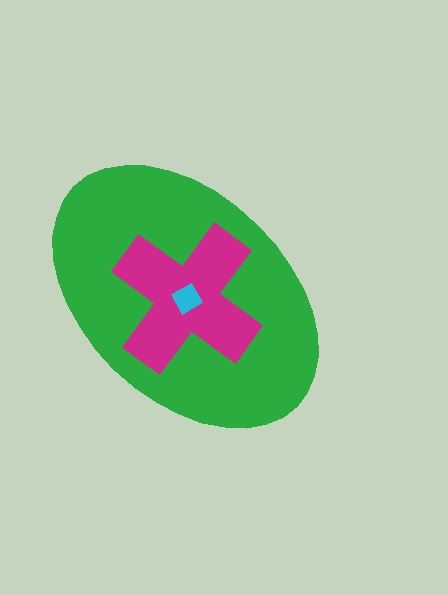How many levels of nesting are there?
3.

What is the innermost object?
The cyan diamond.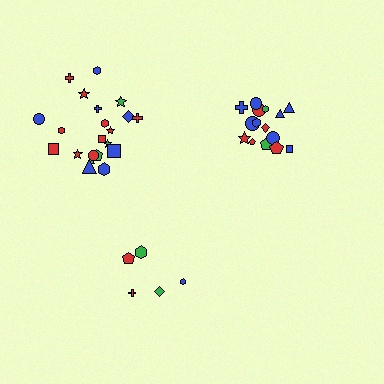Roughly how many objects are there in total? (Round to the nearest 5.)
Roughly 40 objects in total.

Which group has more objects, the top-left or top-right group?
The top-left group.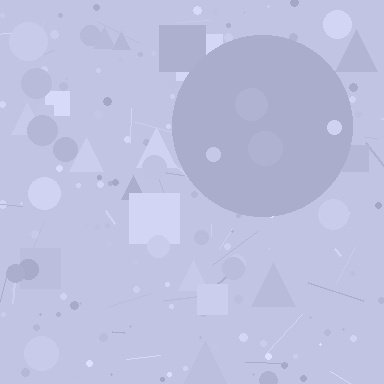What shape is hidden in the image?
A circle is hidden in the image.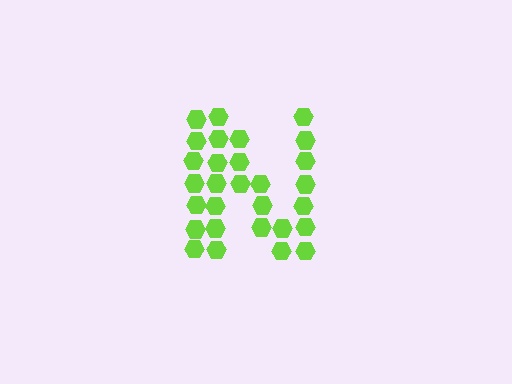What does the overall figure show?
The overall figure shows the letter N.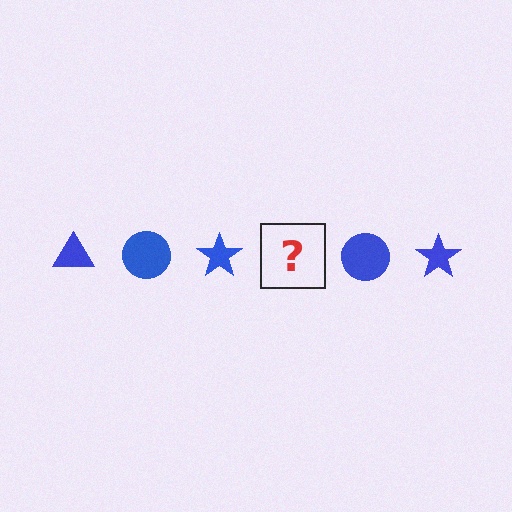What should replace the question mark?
The question mark should be replaced with a blue triangle.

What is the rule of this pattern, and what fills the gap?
The rule is that the pattern cycles through triangle, circle, star shapes in blue. The gap should be filled with a blue triangle.